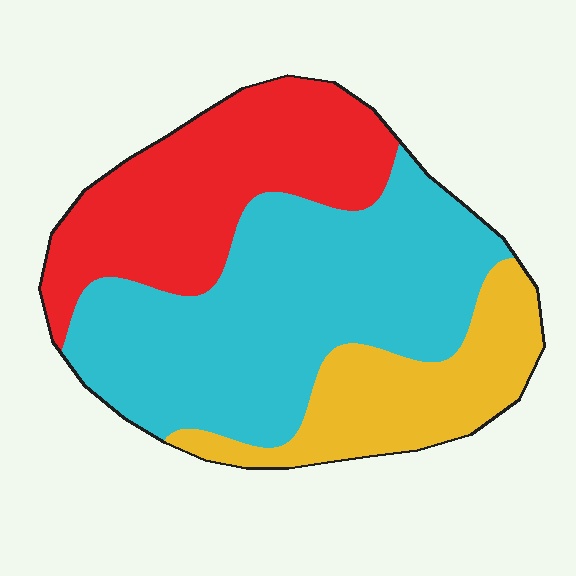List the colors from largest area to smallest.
From largest to smallest: cyan, red, yellow.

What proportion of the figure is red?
Red takes up about one third (1/3) of the figure.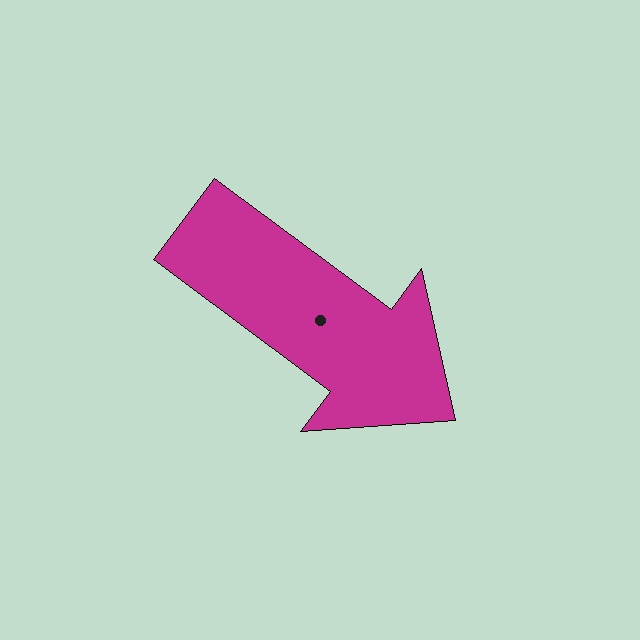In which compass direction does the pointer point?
Southeast.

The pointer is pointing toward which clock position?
Roughly 4 o'clock.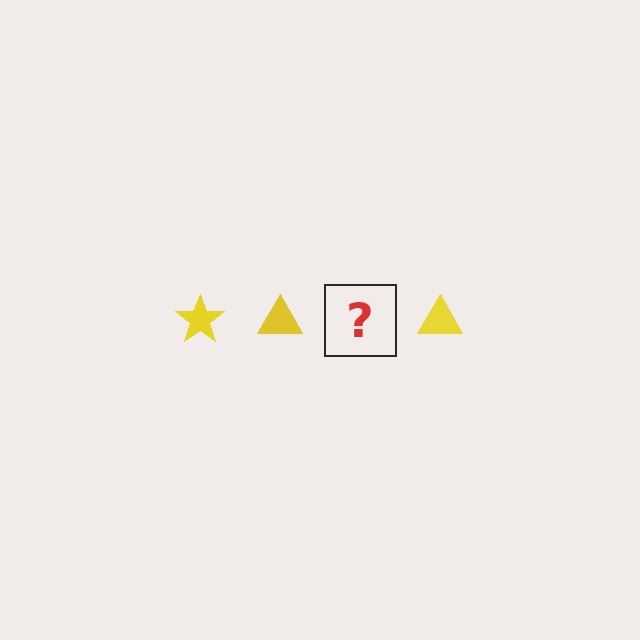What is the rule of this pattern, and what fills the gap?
The rule is that the pattern cycles through star, triangle shapes in yellow. The gap should be filled with a yellow star.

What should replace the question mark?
The question mark should be replaced with a yellow star.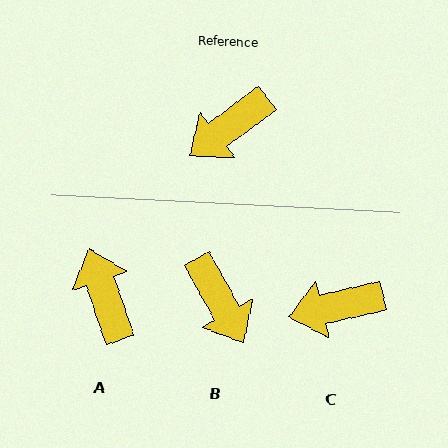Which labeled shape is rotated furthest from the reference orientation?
A, about 108 degrees away.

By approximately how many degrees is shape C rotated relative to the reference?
Approximately 24 degrees clockwise.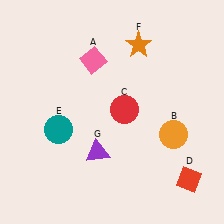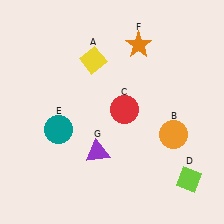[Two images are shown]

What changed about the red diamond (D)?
In Image 1, D is red. In Image 2, it changed to lime.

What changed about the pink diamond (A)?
In Image 1, A is pink. In Image 2, it changed to yellow.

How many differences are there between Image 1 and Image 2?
There are 2 differences between the two images.